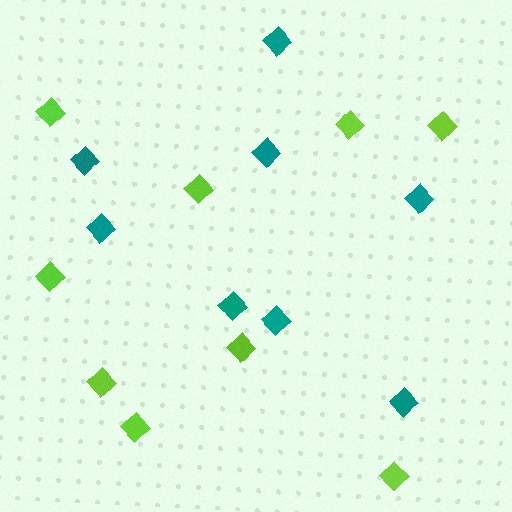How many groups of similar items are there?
There are 2 groups: one group of lime diamonds (9) and one group of teal diamonds (8).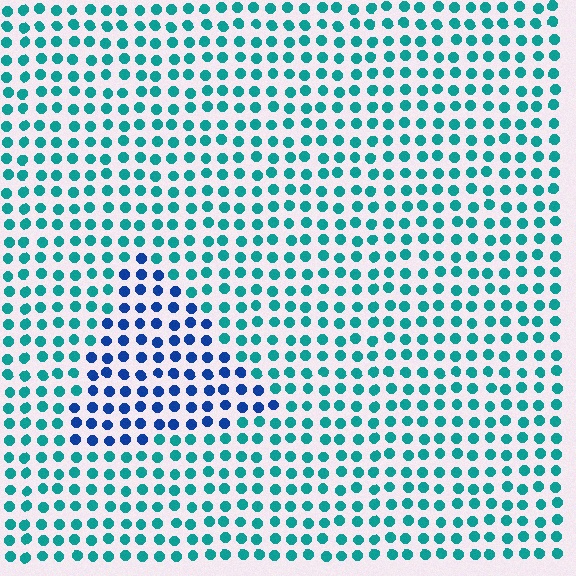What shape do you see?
I see a triangle.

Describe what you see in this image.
The image is filled with small teal elements in a uniform arrangement. A triangle-shaped region is visible where the elements are tinted to a slightly different hue, forming a subtle color boundary.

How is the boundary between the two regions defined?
The boundary is defined purely by a slight shift in hue (about 44 degrees). Spacing, size, and orientation are identical on both sides.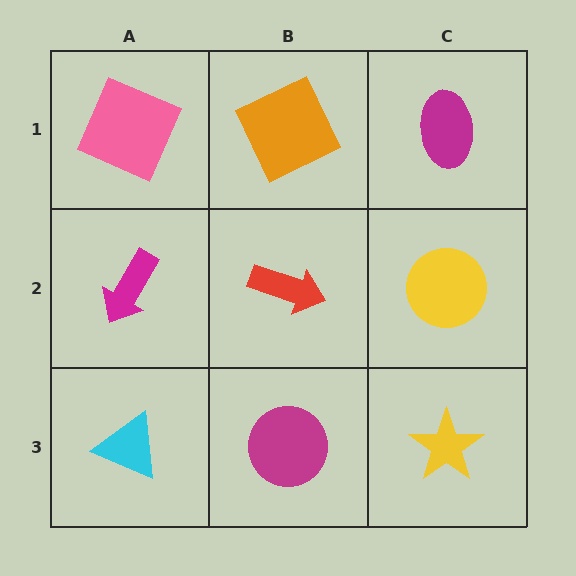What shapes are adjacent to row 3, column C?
A yellow circle (row 2, column C), a magenta circle (row 3, column B).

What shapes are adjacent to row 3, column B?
A red arrow (row 2, column B), a cyan triangle (row 3, column A), a yellow star (row 3, column C).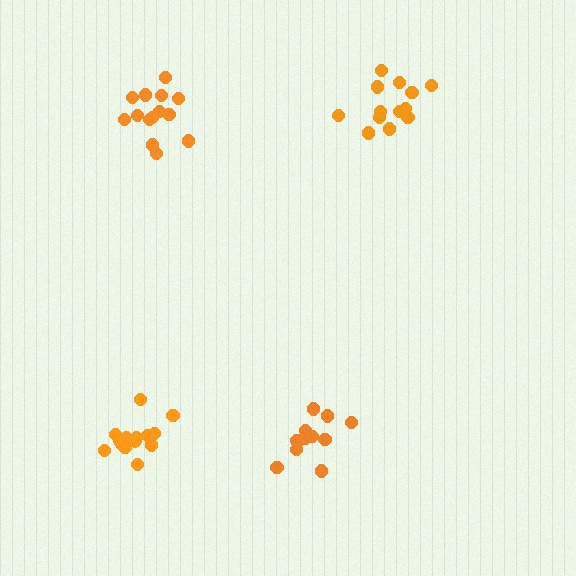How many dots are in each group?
Group 1: 14 dots, Group 2: 12 dots, Group 3: 14 dots, Group 4: 14 dots (54 total).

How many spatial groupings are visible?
There are 4 spatial groupings.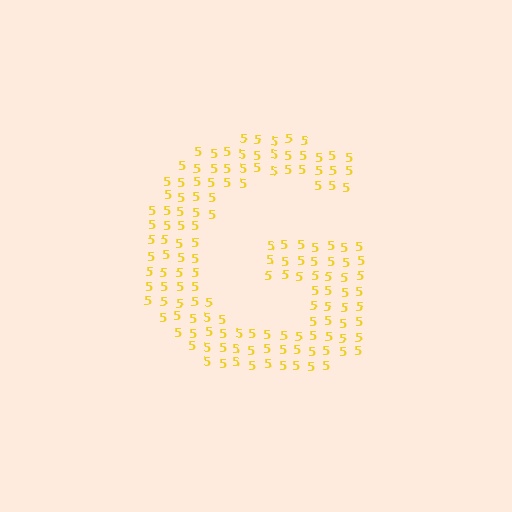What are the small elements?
The small elements are digit 5's.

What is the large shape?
The large shape is the letter G.